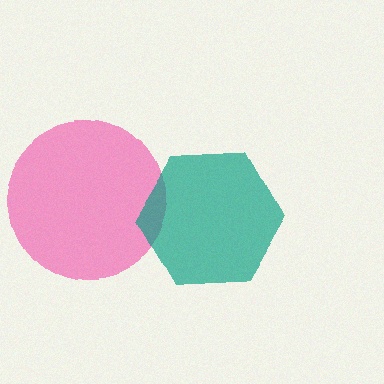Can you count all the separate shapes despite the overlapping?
Yes, there are 2 separate shapes.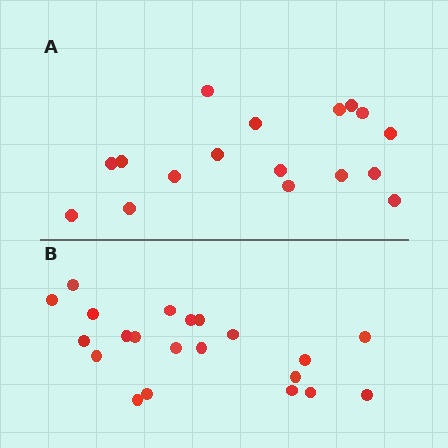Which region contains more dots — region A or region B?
Region B (the bottom region) has more dots.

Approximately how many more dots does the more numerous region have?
Region B has about 4 more dots than region A.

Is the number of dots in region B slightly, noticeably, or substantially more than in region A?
Region B has only slightly more — the two regions are fairly close. The ratio is roughly 1.2 to 1.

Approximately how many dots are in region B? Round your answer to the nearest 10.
About 20 dots. (The exact count is 21, which rounds to 20.)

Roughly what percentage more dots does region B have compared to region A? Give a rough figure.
About 25% more.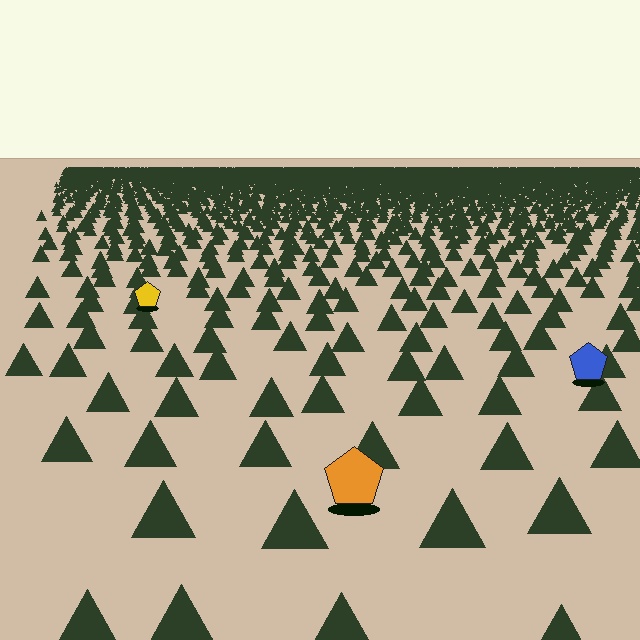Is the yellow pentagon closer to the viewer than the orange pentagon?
No. The orange pentagon is closer — you can tell from the texture gradient: the ground texture is coarser near it.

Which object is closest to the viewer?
The orange pentagon is closest. The texture marks near it are larger and more spread out.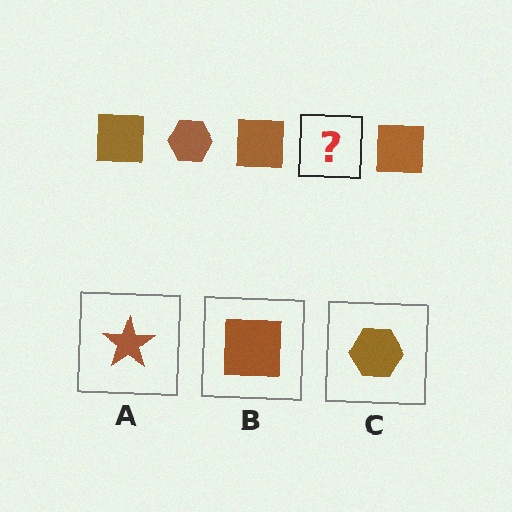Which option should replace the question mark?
Option C.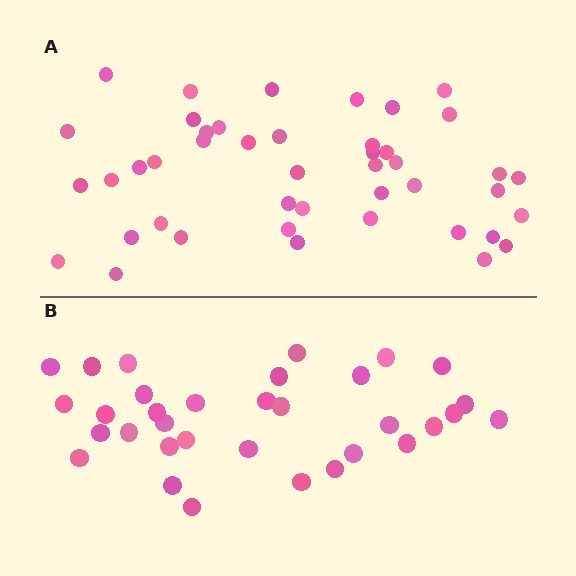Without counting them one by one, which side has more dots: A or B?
Region A (the top region) has more dots.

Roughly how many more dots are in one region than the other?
Region A has roughly 12 or so more dots than region B.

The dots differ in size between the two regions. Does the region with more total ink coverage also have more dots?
No. Region B has more total ink coverage because its dots are larger, but region A actually contains more individual dots. Total area can be misleading — the number of items is what matters here.